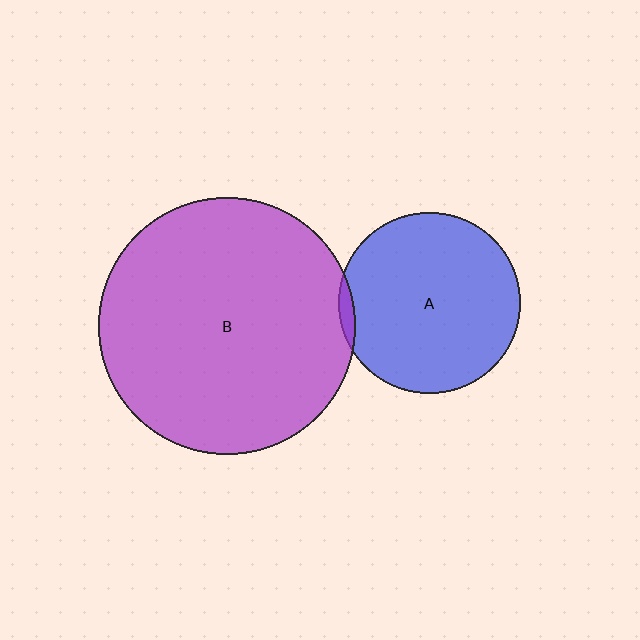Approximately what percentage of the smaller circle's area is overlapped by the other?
Approximately 5%.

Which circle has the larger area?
Circle B (purple).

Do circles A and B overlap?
Yes.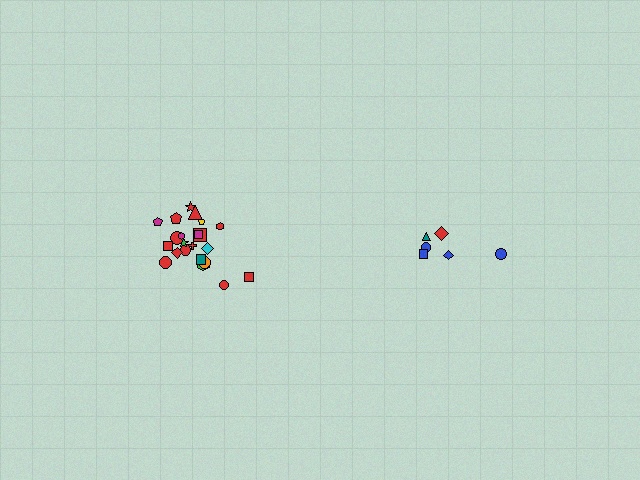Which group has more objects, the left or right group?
The left group.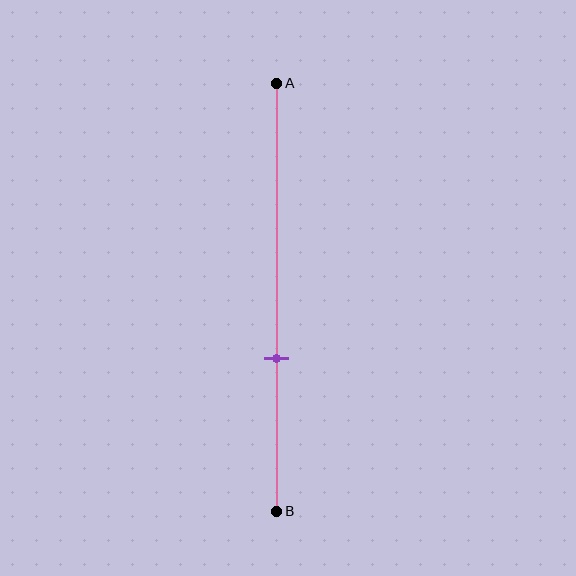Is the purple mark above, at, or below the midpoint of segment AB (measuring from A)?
The purple mark is below the midpoint of segment AB.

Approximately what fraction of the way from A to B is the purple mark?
The purple mark is approximately 65% of the way from A to B.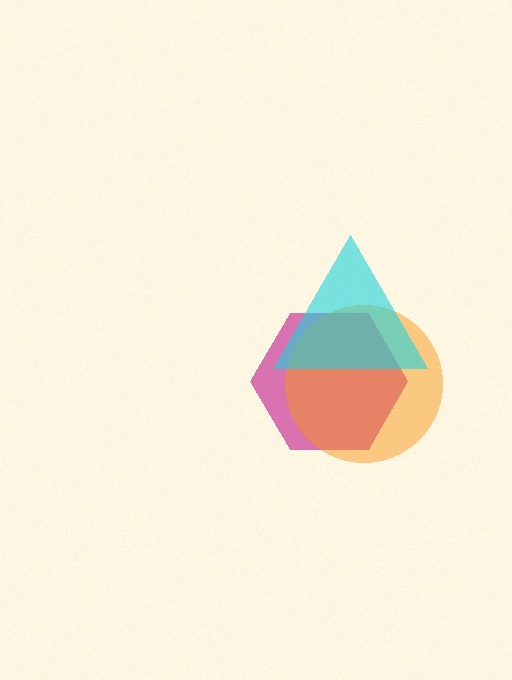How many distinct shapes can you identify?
There are 3 distinct shapes: a magenta hexagon, an orange circle, a cyan triangle.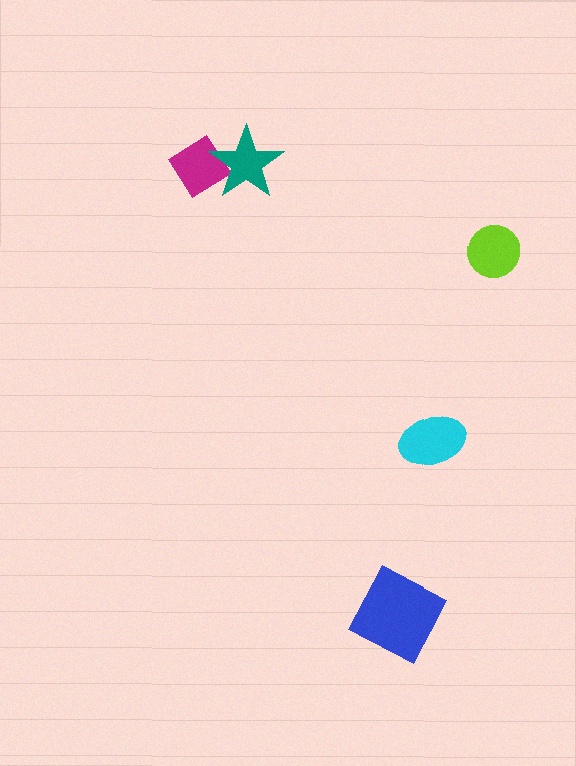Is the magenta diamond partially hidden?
Yes, it is partially covered by another shape.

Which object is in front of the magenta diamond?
The teal star is in front of the magenta diamond.